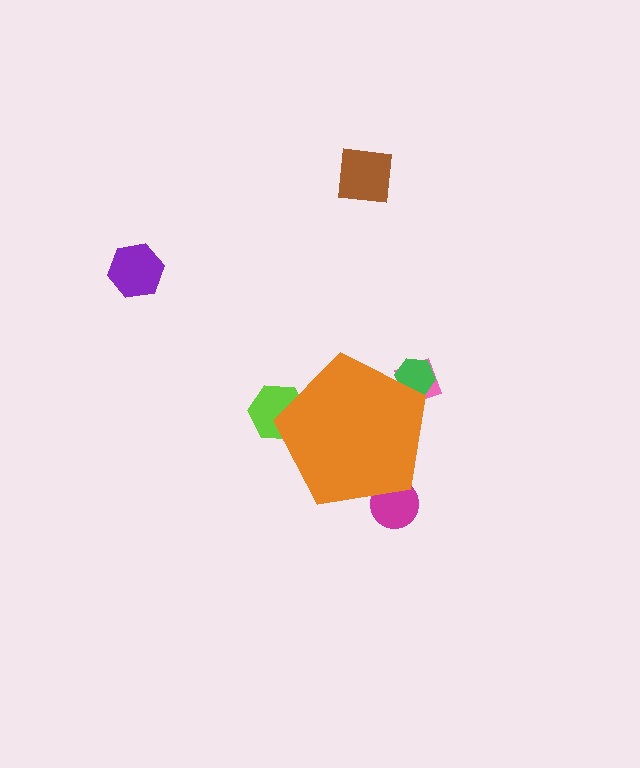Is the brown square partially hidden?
No, the brown square is fully visible.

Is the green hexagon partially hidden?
Yes, the green hexagon is partially hidden behind the orange pentagon.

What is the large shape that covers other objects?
An orange pentagon.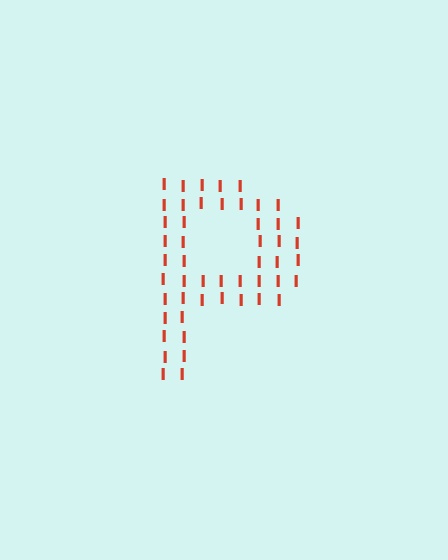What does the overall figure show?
The overall figure shows the letter P.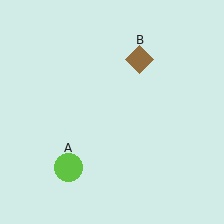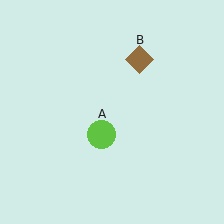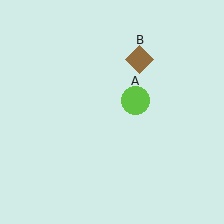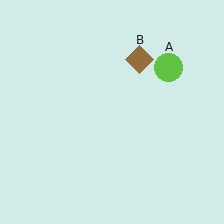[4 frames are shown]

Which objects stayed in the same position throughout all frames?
Brown diamond (object B) remained stationary.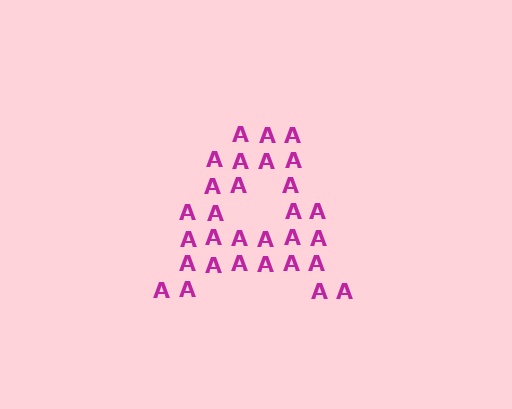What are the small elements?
The small elements are letter A's.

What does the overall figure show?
The overall figure shows the letter A.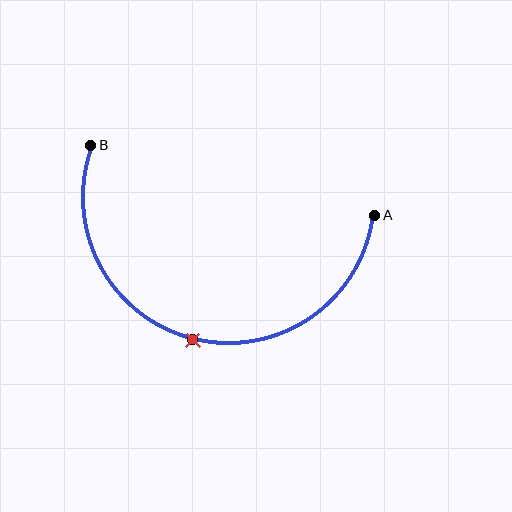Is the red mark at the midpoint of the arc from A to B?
Yes. The red mark lies on the arc at equal arc-length from both A and B — it is the arc midpoint.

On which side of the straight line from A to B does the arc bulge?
The arc bulges below the straight line connecting A and B.